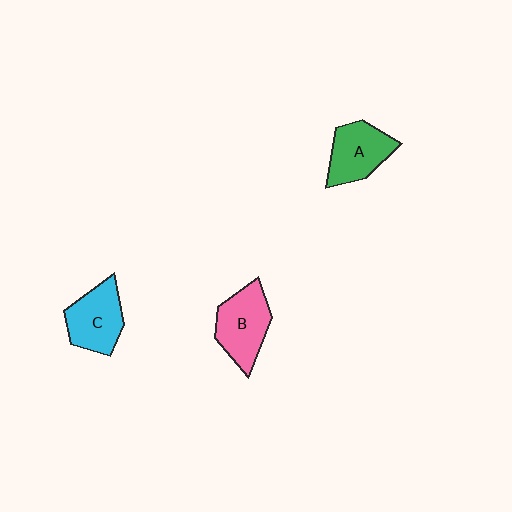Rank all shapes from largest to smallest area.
From largest to smallest: B (pink), C (cyan), A (green).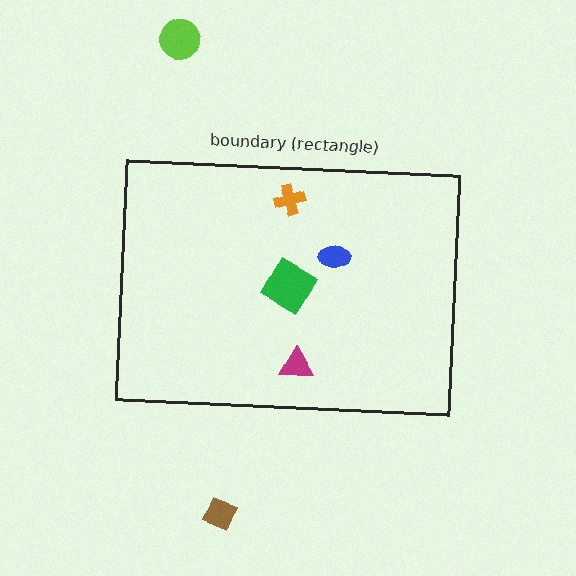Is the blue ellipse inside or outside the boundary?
Inside.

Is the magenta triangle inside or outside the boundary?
Inside.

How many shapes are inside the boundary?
4 inside, 2 outside.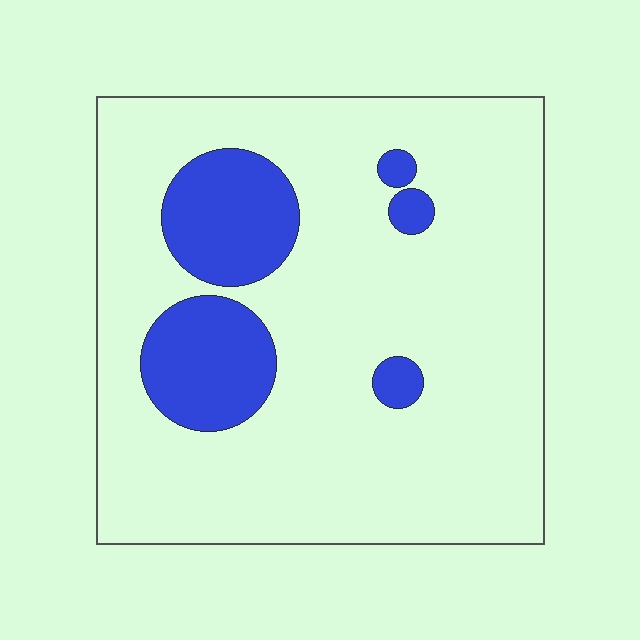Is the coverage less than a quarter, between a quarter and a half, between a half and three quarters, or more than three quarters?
Less than a quarter.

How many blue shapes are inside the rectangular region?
5.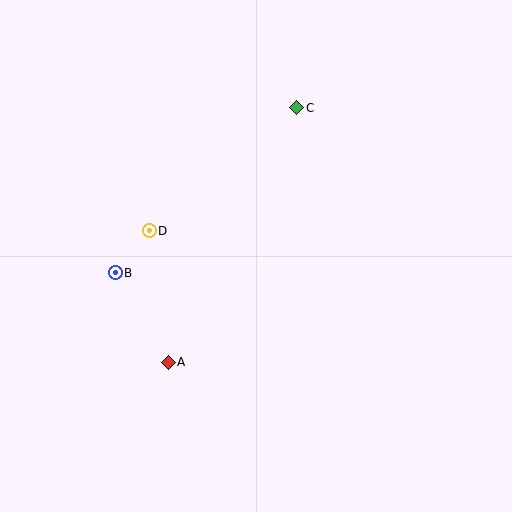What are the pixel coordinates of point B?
Point B is at (115, 273).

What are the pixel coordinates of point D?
Point D is at (149, 231).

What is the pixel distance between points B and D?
The distance between B and D is 54 pixels.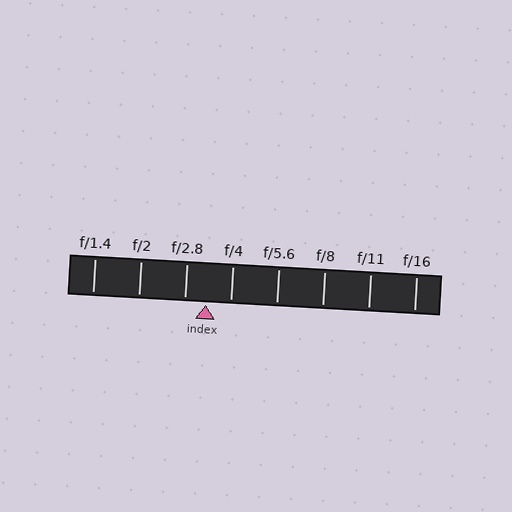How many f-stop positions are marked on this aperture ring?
There are 8 f-stop positions marked.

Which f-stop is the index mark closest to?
The index mark is closest to f/2.8.